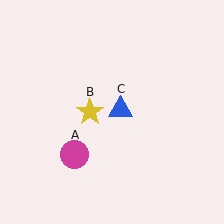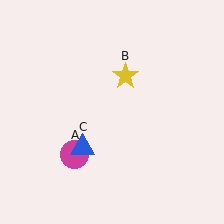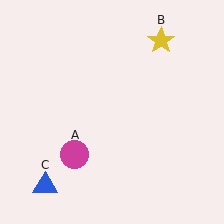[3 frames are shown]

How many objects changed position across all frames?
2 objects changed position: yellow star (object B), blue triangle (object C).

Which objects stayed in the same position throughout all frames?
Magenta circle (object A) remained stationary.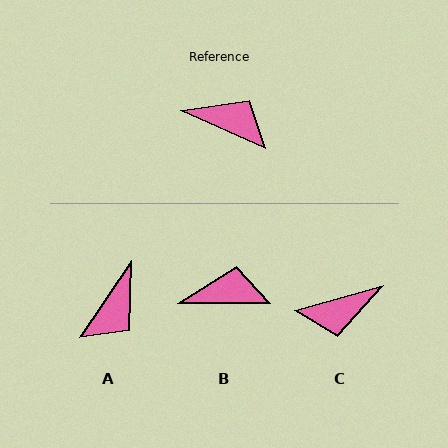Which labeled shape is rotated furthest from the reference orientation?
C, about 140 degrees away.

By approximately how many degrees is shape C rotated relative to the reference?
Approximately 140 degrees clockwise.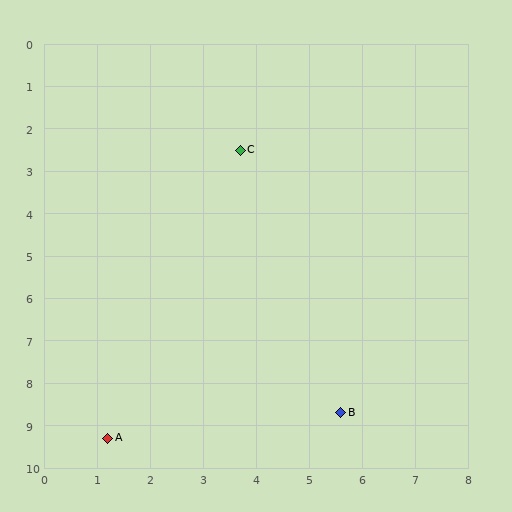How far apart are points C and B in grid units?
Points C and B are about 6.5 grid units apart.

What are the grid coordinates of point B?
Point B is at approximately (5.6, 8.7).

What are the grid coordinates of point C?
Point C is at approximately (3.7, 2.5).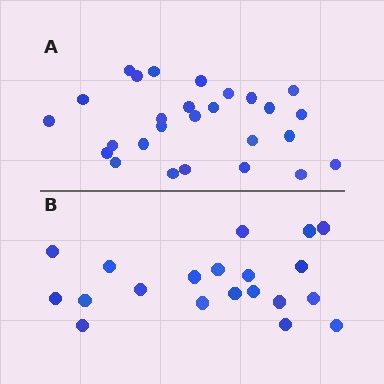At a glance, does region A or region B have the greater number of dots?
Region A (the top region) has more dots.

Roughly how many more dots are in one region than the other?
Region A has roughly 8 or so more dots than region B.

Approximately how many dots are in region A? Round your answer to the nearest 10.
About 30 dots. (The exact count is 27, which rounds to 30.)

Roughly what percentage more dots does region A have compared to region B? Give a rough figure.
About 35% more.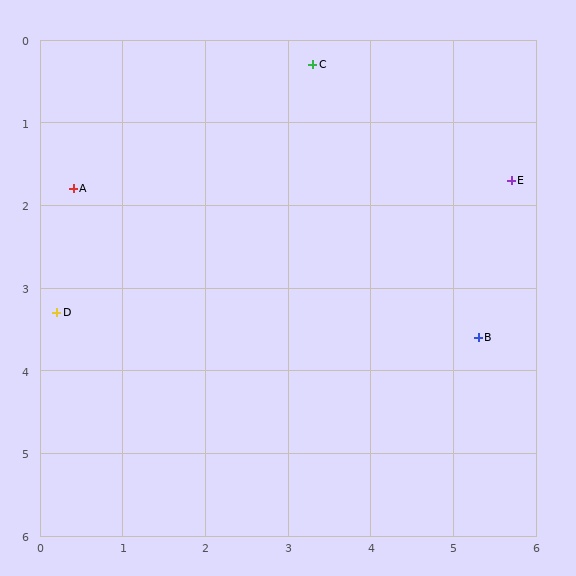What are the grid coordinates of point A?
Point A is at approximately (0.4, 1.8).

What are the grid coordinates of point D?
Point D is at approximately (0.2, 3.3).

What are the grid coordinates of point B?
Point B is at approximately (5.3, 3.6).